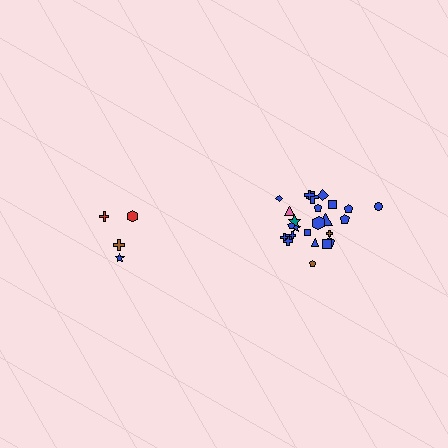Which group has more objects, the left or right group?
The right group.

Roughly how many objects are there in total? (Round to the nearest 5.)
Roughly 30 objects in total.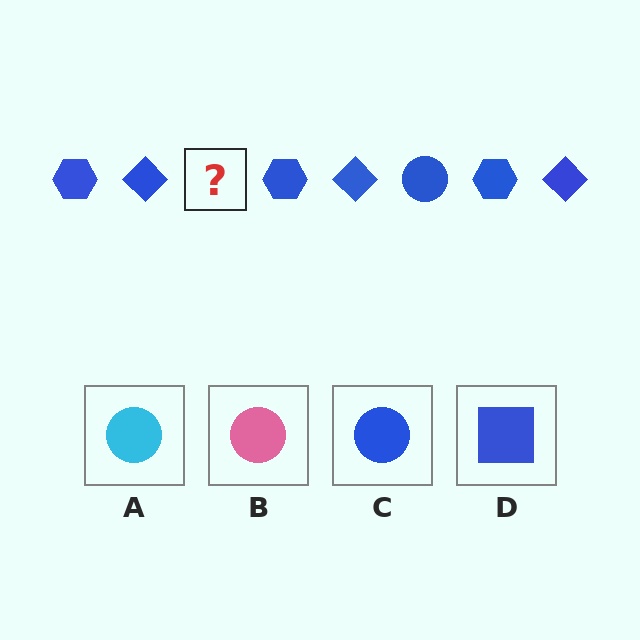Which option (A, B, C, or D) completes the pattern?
C.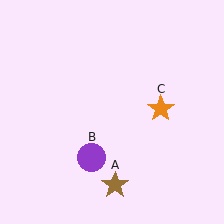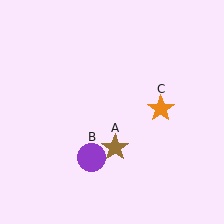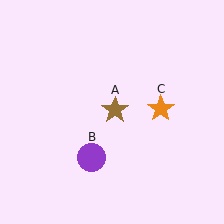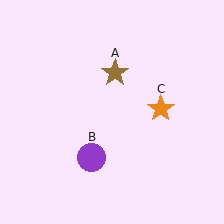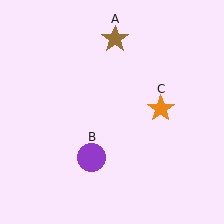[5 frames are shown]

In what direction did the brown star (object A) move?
The brown star (object A) moved up.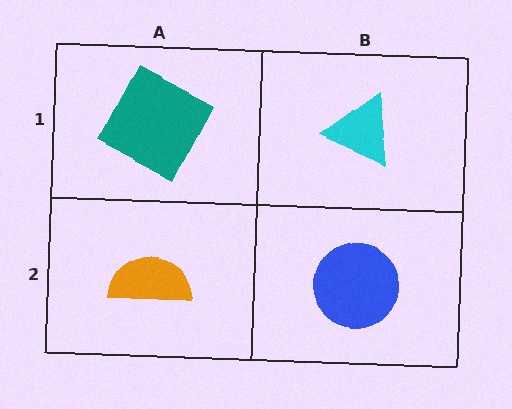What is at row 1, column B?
A cyan triangle.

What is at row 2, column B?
A blue circle.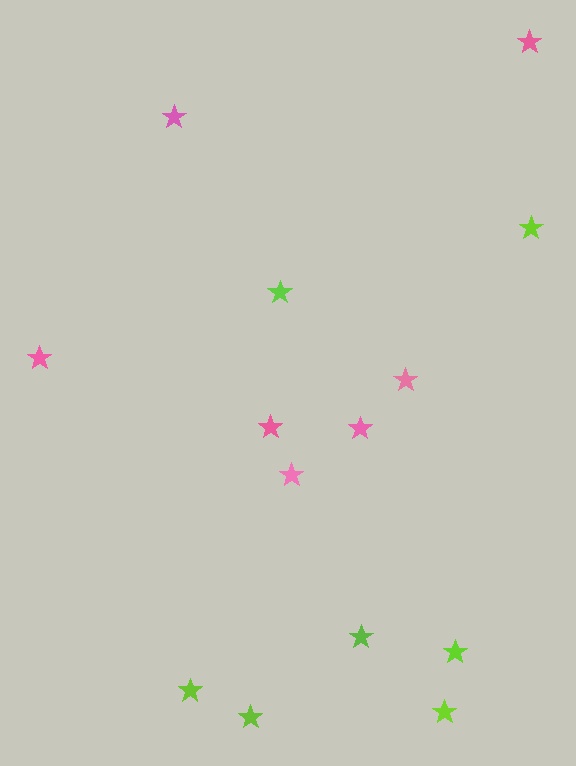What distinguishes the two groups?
There are 2 groups: one group of lime stars (7) and one group of pink stars (7).